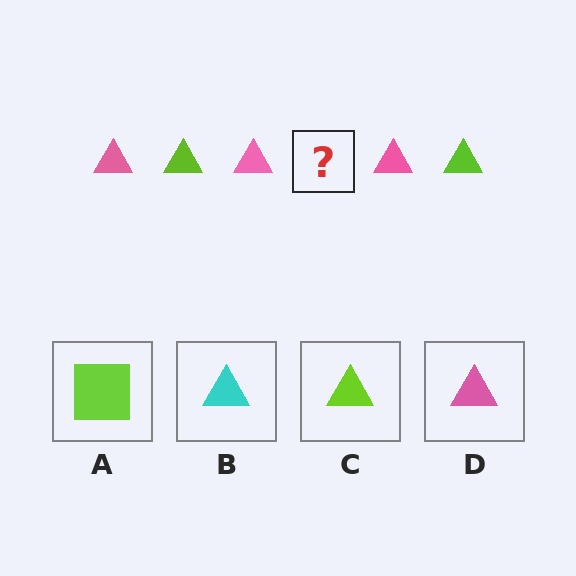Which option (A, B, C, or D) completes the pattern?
C.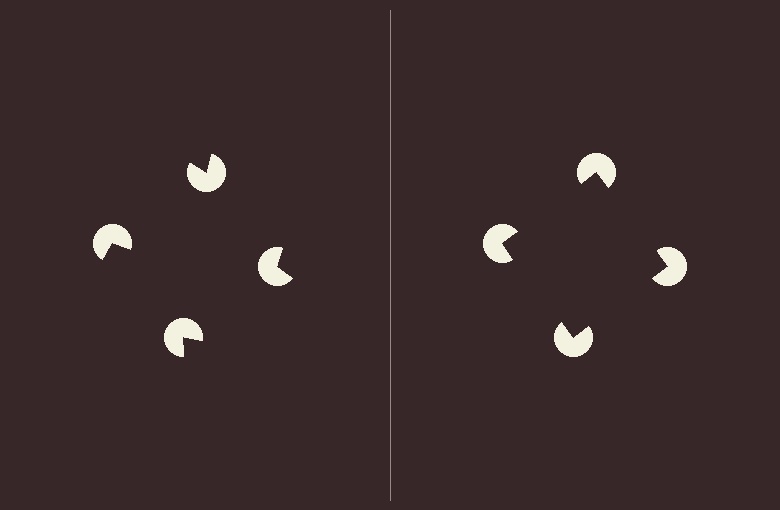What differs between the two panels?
The pac-man discs are positioned identically on both sides; only the wedge orientations differ. On the right they align to a square; on the left they are misaligned.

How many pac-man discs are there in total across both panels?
8 — 4 on each side.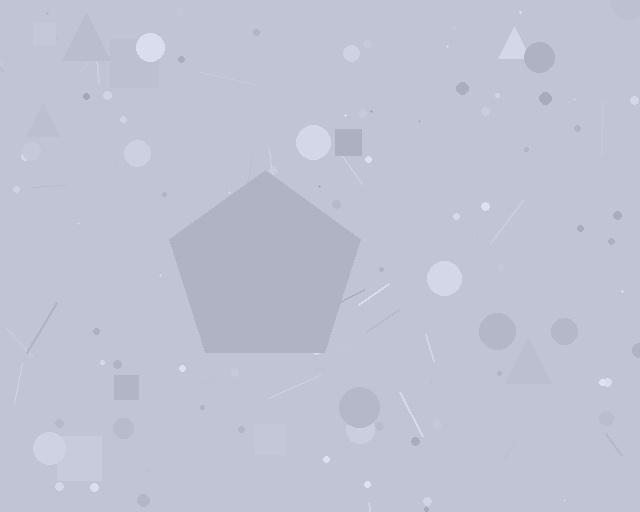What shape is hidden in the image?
A pentagon is hidden in the image.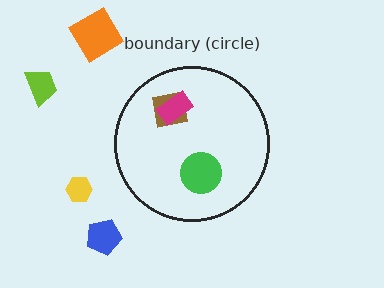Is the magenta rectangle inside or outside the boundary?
Inside.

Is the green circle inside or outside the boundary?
Inside.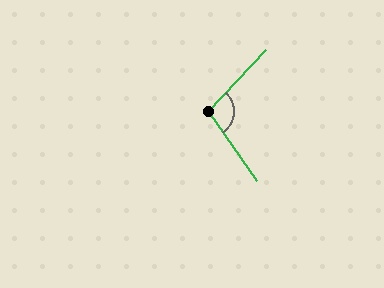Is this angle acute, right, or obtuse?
It is obtuse.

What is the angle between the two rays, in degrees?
Approximately 102 degrees.